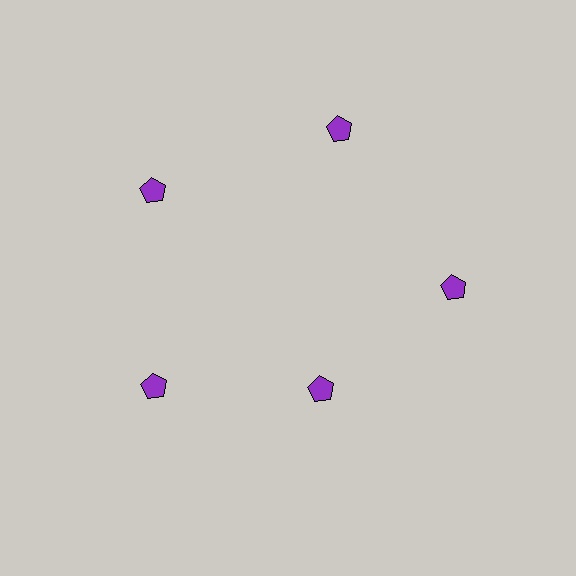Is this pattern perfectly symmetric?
No. The 5 purple pentagons are arranged in a ring, but one element near the 5 o'clock position is pulled inward toward the center, breaking the 5-fold rotational symmetry.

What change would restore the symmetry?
The symmetry would be restored by moving it outward, back onto the ring so that all 5 pentagons sit at equal angles and equal distance from the center.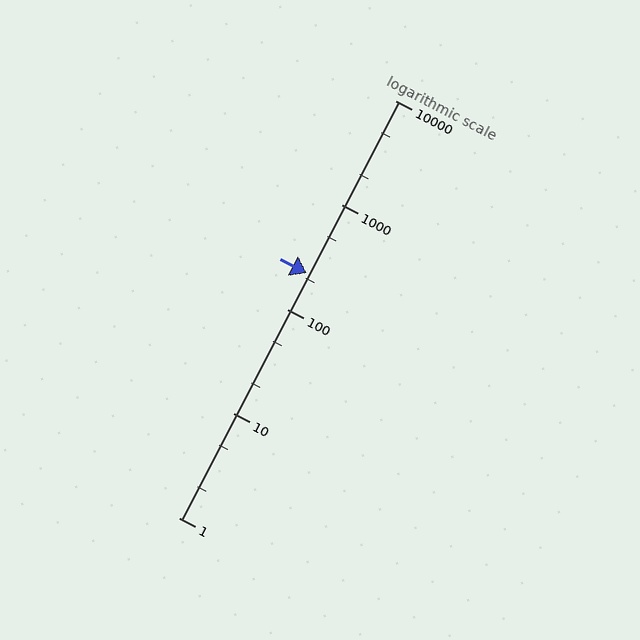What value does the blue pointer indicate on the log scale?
The pointer indicates approximately 220.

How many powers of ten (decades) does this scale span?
The scale spans 4 decades, from 1 to 10000.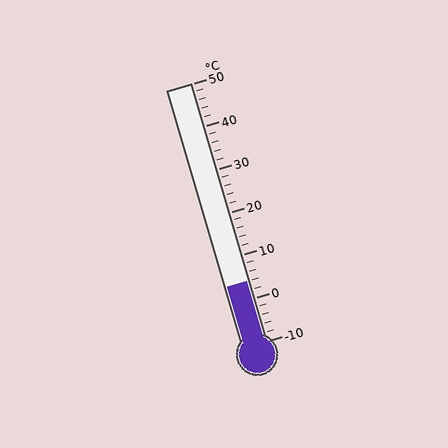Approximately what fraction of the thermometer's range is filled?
The thermometer is filled to approximately 25% of its range.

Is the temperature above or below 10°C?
The temperature is below 10°C.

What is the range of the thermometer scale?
The thermometer scale ranges from -10°C to 50°C.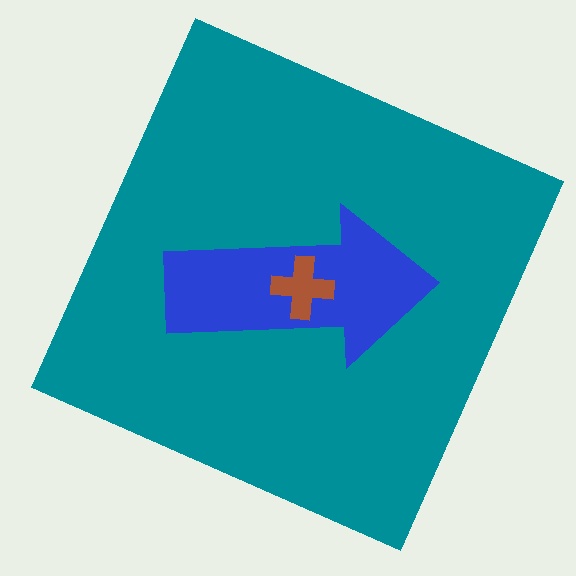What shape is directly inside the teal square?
The blue arrow.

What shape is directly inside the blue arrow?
The brown cross.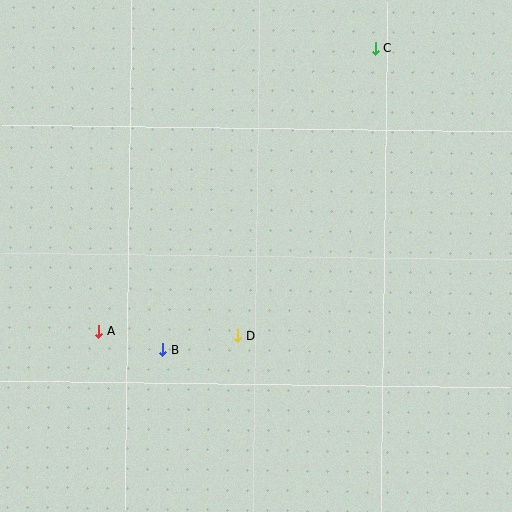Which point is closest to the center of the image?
Point D at (238, 335) is closest to the center.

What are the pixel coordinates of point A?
Point A is at (99, 331).